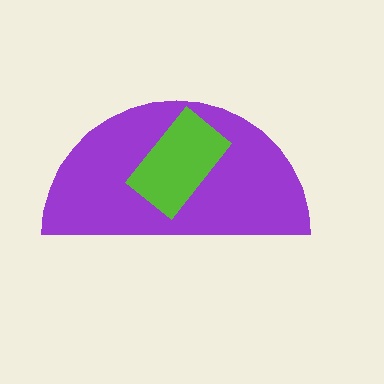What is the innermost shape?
The lime rectangle.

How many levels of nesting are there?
2.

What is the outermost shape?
The purple semicircle.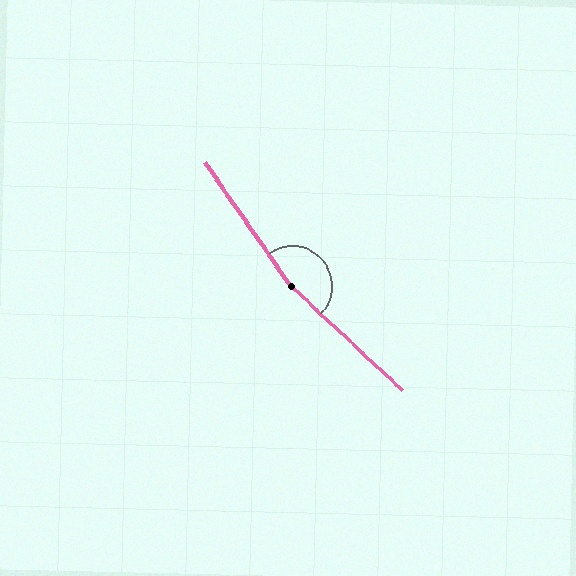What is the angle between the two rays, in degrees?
Approximately 168 degrees.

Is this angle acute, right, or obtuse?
It is obtuse.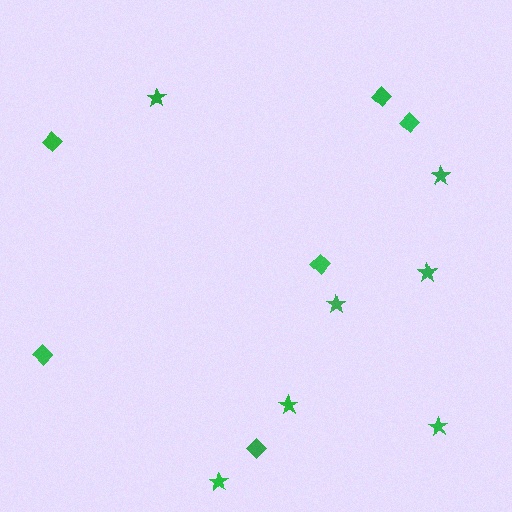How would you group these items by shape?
There are 2 groups: one group of stars (7) and one group of diamonds (6).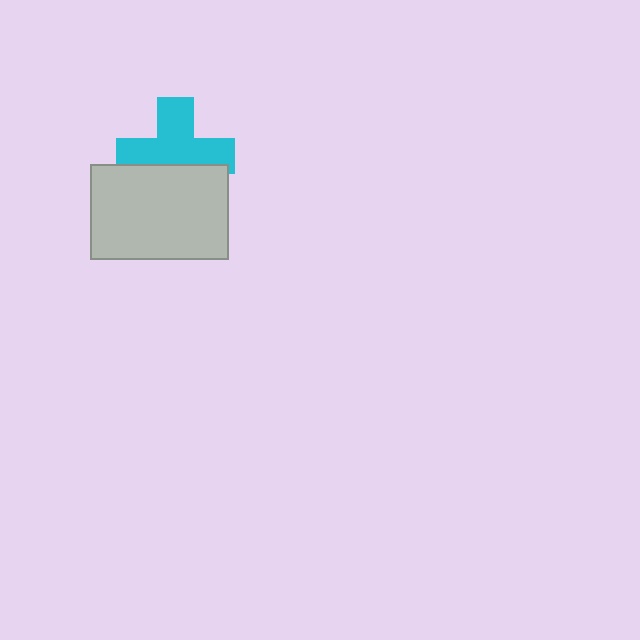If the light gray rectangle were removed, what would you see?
You would see the complete cyan cross.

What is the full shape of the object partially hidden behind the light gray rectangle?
The partially hidden object is a cyan cross.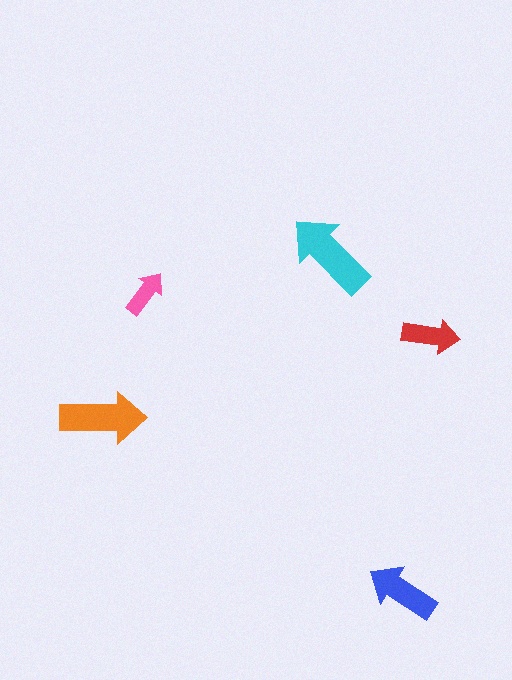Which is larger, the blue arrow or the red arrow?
The blue one.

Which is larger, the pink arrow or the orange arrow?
The orange one.